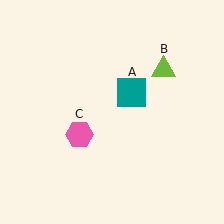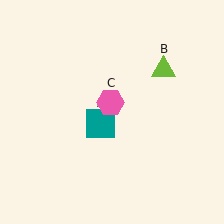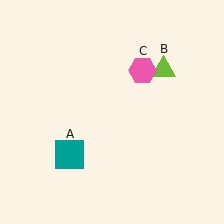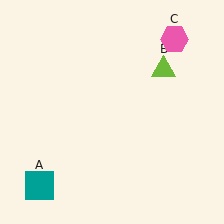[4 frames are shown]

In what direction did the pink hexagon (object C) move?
The pink hexagon (object C) moved up and to the right.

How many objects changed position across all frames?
2 objects changed position: teal square (object A), pink hexagon (object C).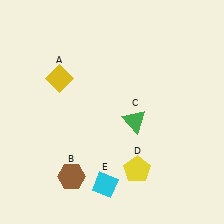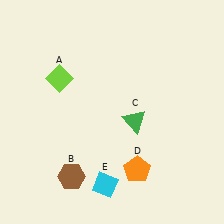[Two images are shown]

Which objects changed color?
A changed from yellow to lime. D changed from yellow to orange.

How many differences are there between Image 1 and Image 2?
There are 2 differences between the two images.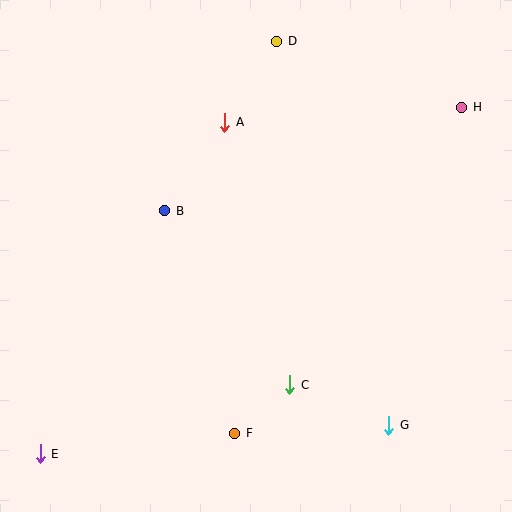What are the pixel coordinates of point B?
Point B is at (165, 211).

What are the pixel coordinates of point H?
Point H is at (462, 107).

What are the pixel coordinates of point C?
Point C is at (290, 385).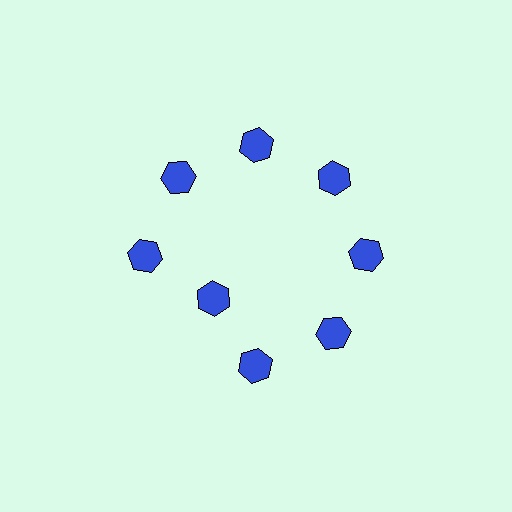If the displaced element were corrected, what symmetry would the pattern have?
It would have 8-fold rotational symmetry — the pattern would map onto itself every 45 degrees.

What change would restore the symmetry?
The symmetry would be restored by moving it outward, back onto the ring so that all 8 hexagons sit at equal angles and equal distance from the center.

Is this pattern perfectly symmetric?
No. The 8 blue hexagons are arranged in a ring, but one element near the 8 o'clock position is pulled inward toward the center, breaking the 8-fold rotational symmetry.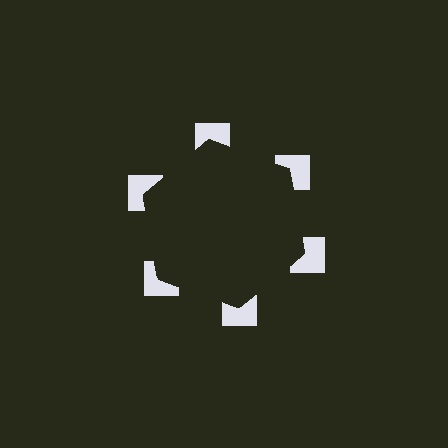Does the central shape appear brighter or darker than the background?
It typically appears slightly darker than the background, even though no actual brightness change is drawn.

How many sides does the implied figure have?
6 sides.